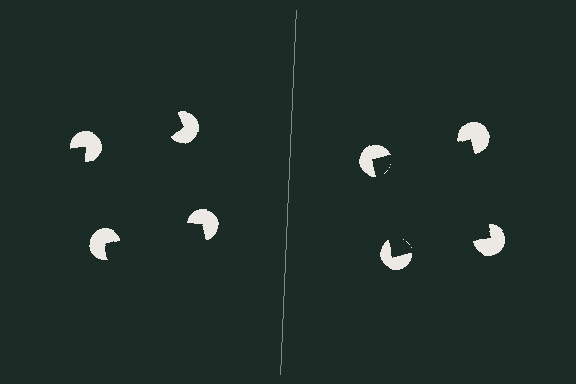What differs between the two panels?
The pac-man discs are positioned identically on both sides; only the wedge orientations differ. On the right they align to a square; on the left they are misaligned.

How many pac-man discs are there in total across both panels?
8 — 4 on each side.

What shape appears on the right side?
An illusory square.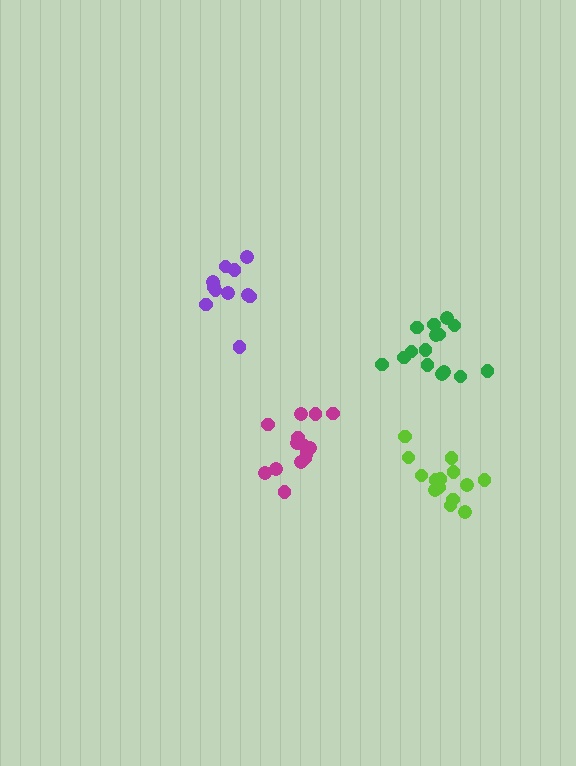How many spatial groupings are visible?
There are 4 spatial groupings.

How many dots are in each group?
Group 1: 11 dots, Group 2: 14 dots, Group 3: 15 dots, Group 4: 14 dots (54 total).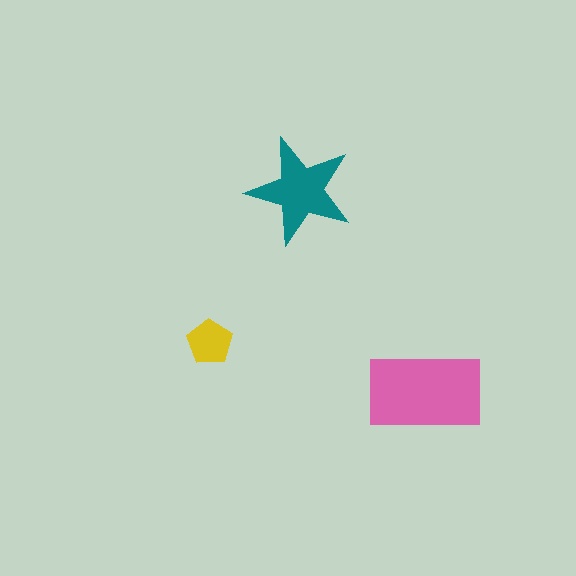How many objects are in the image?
There are 3 objects in the image.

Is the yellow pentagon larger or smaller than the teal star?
Smaller.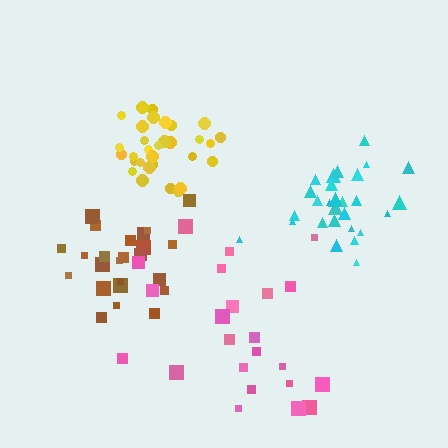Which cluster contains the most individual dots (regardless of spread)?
Yellow (31).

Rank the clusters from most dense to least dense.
yellow, brown, cyan, pink.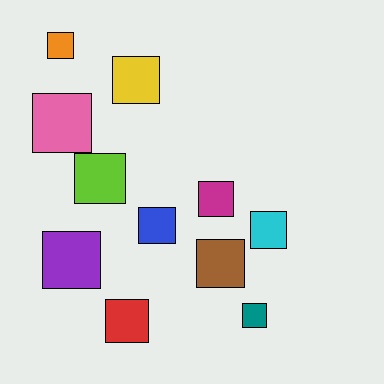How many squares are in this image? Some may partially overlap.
There are 11 squares.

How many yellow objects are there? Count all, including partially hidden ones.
There is 1 yellow object.